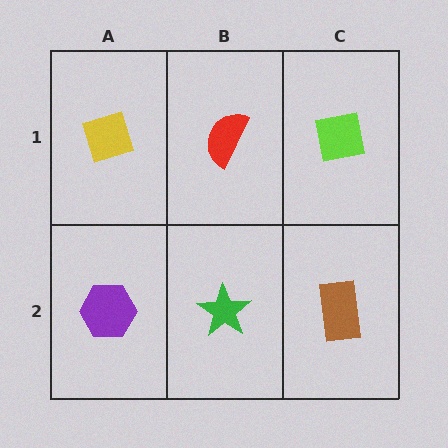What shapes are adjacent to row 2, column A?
A yellow diamond (row 1, column A), a green star (row 2, column B).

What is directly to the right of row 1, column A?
A red semicircle.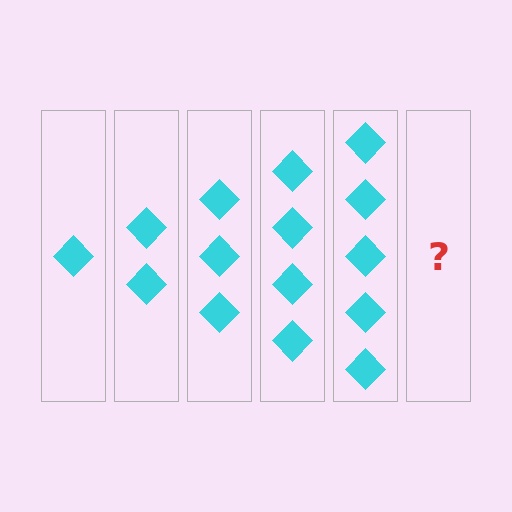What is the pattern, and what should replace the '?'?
The pattern is that each step adds one more diamond. The '?' should be 6 diamonds.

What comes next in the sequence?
The next element should be 6 diamonds.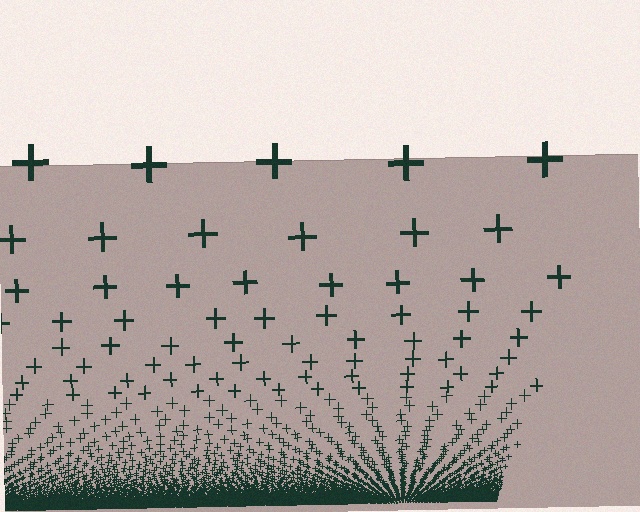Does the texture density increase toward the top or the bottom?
Density increases toward the bottom.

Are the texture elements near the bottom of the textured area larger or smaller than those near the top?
Smaller. The gradient is inverted — elements near the bottom are smaller and denser.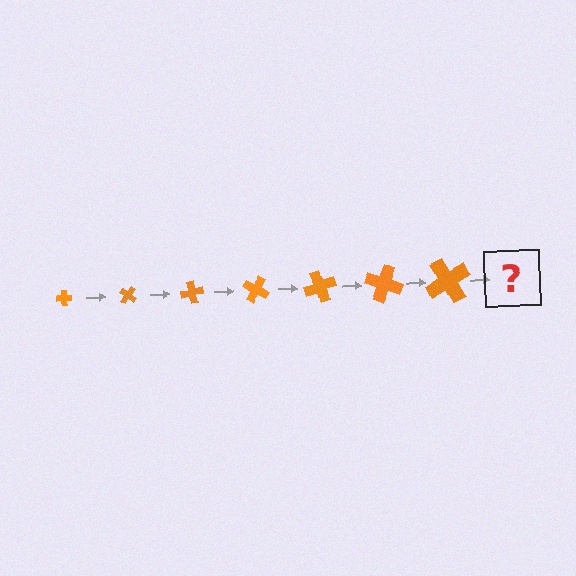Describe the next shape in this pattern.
It should be a cross, larger than the previous one and rotated 280 degrees from the start.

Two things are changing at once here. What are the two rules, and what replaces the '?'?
The two rules are that the cross grows larger each step and it rotates 40 degrees each step. The '?' should be a cross, larger than the previous one and rotated 280 degrees from the start.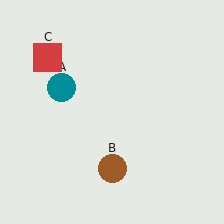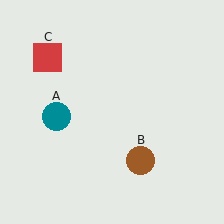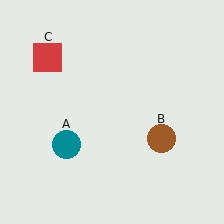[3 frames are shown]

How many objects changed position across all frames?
2 objects changed position: teal circle (object A), brown circle (object B).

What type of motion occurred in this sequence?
The teal circle (object A), brown circle (object B) rotated counterclockwise around the center of the scene.